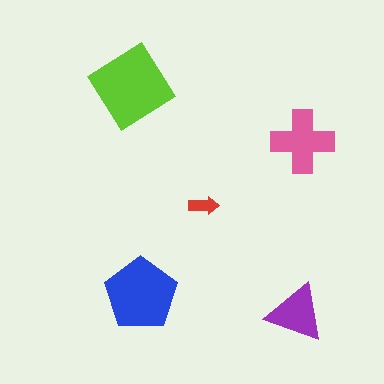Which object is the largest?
The lime diamond.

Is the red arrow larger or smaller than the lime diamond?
Smaller.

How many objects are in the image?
There are 5 objects in the image.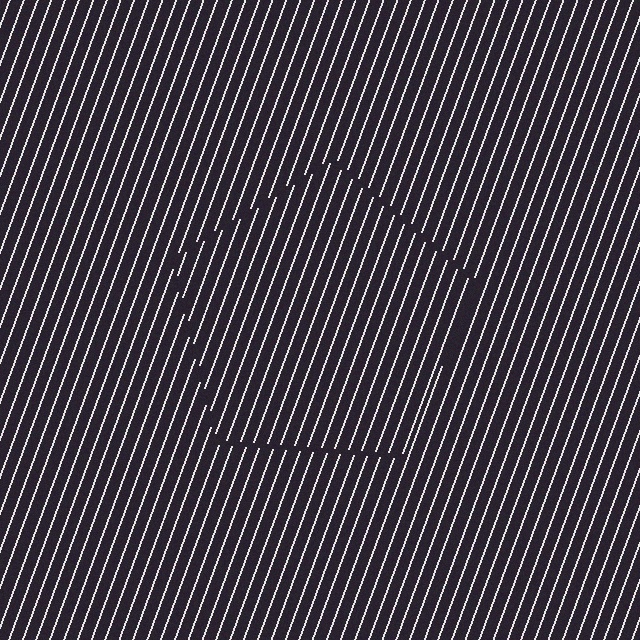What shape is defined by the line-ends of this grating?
An illusory pentagon. The interior of the shape contains the same grating, shifted by half a period — the contour is defined by the phase discontinuity where line-ends from the inner and outer gratings abut.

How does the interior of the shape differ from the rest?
The interior of the shape contains the same grating, shifted by half a period — the contour is defined by the phase discontinuity where line-ends from the inner and outer gratings abut.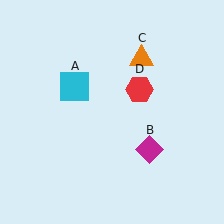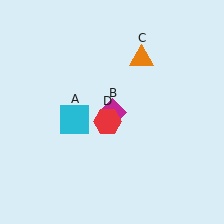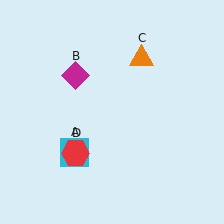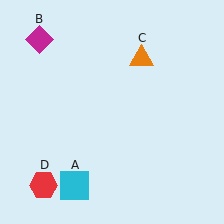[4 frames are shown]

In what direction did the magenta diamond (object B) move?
The magenta diamond (object B) moved up and to the left.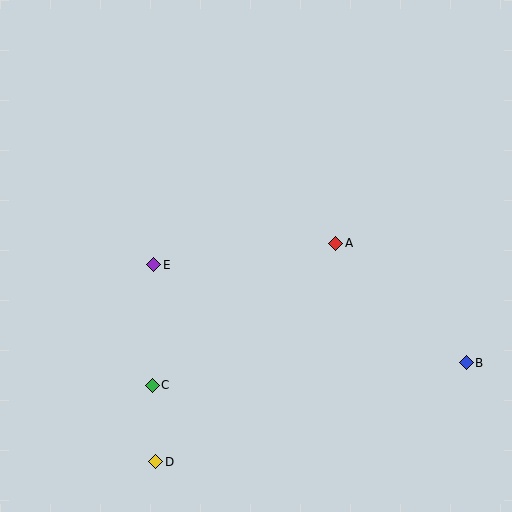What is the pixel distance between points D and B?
The distance between D and B is 326 pixels.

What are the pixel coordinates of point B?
Point B is at (466, 363).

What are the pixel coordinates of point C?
Point C is at (152, 385).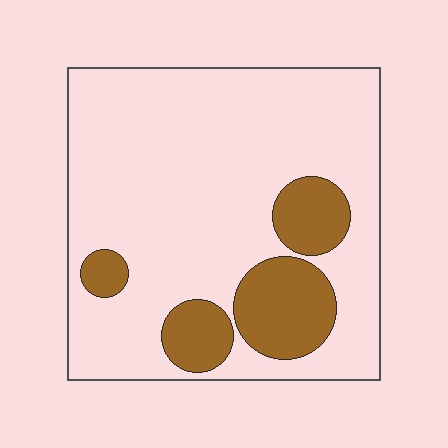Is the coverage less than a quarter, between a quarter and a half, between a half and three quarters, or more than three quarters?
Less than a quarter.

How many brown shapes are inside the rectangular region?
4.